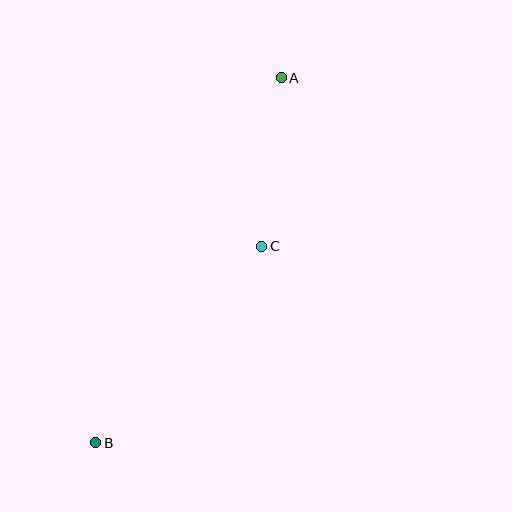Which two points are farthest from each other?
Points A and B are farthest from each other.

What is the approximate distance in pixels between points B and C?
The distance between B and C is approximately 257 pixels.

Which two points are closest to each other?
Points A and C are closest to each other.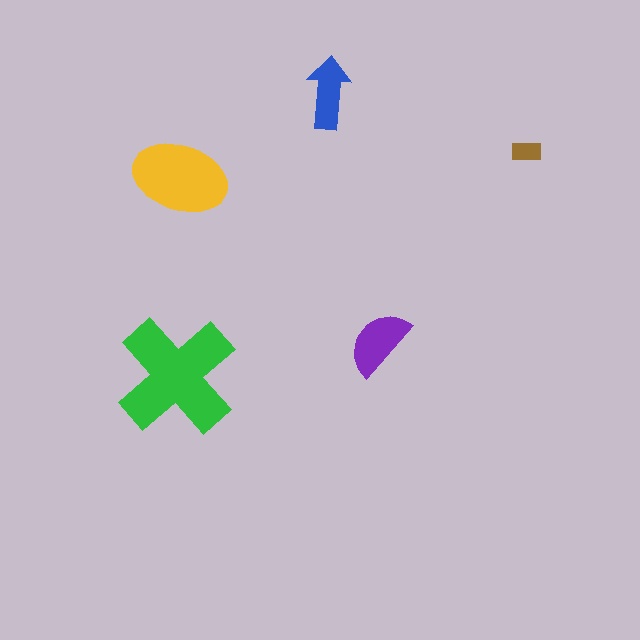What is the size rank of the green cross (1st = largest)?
1st.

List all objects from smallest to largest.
The brown rectangle, the blue arrow, the purple semicircle, the yellow ellipse, the green cross.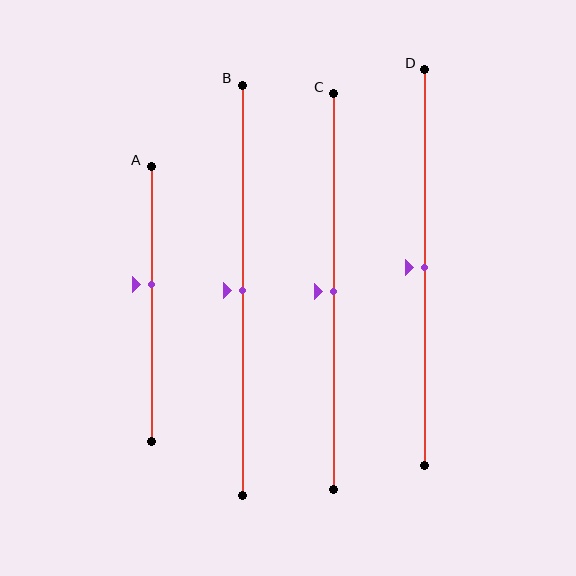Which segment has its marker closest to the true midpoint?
Segment B has its marker closest to the true midpoint.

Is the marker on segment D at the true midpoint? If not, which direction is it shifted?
Yes, the marker on segment D is at the true midpoint.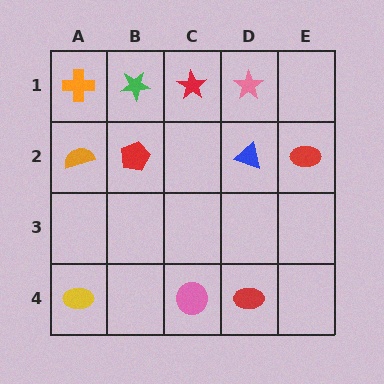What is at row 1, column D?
A pink star.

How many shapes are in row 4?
3 shapes.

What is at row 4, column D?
A red ellipse.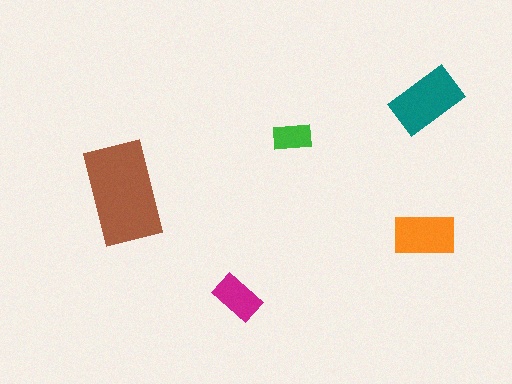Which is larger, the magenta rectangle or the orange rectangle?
The orange one.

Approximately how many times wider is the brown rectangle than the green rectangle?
About 2.5 times wider.